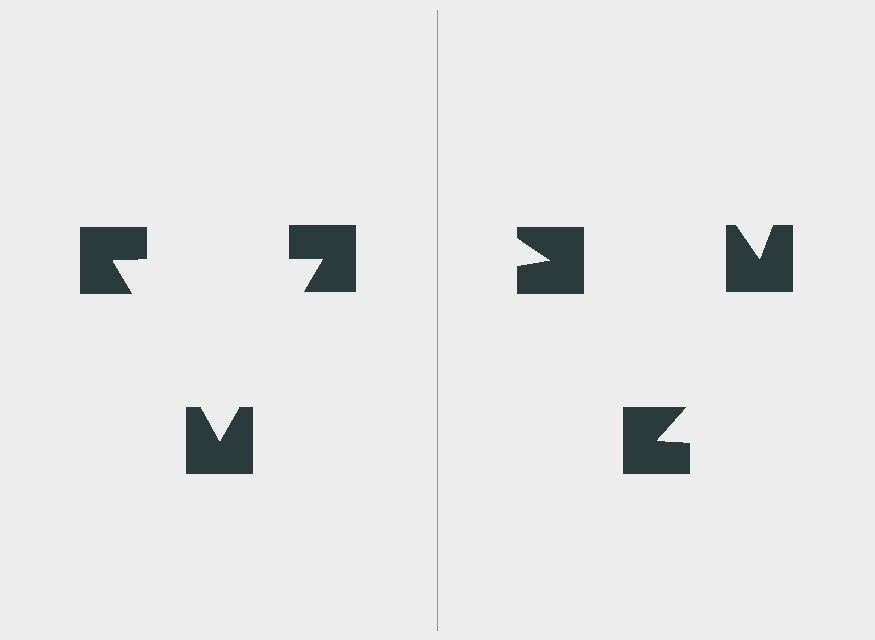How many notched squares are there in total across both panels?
6 — 3 on each side.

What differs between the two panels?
The notched squares are positioned identically on both sides; only the wedge orientations differ. On the left they align to a triangle; on the right they are misaligned.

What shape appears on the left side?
An illusory triangle.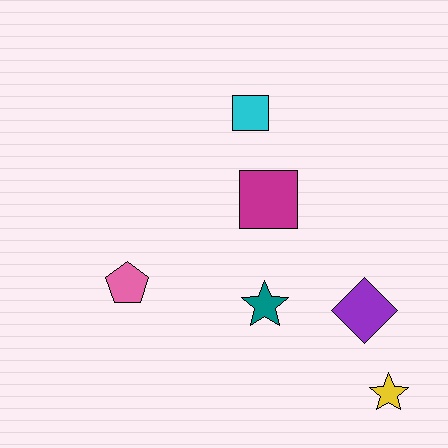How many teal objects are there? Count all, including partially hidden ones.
There is 1 teal object.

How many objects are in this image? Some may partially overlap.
There are 6 objects.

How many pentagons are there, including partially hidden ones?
There is 1 pentagon.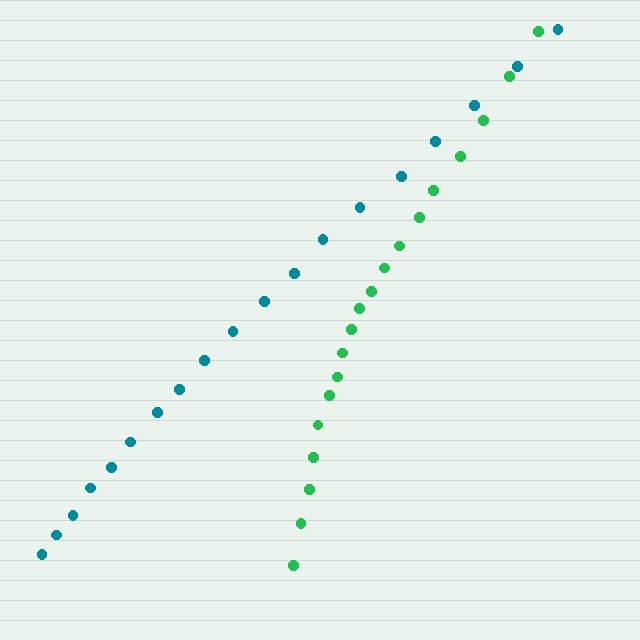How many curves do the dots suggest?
There are 2 distinct paths.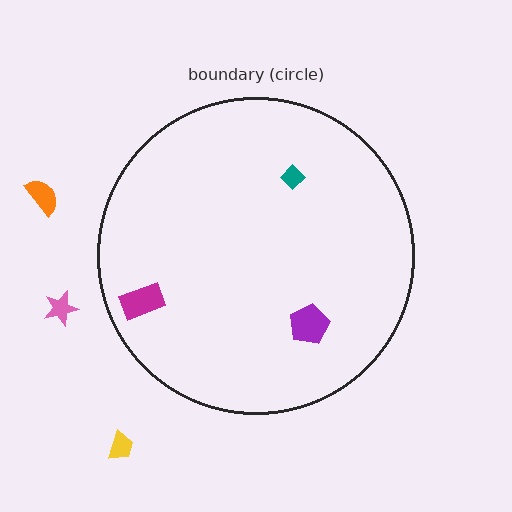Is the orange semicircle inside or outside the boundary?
Outside.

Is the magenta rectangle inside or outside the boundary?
Inside.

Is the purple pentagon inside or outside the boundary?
Inside.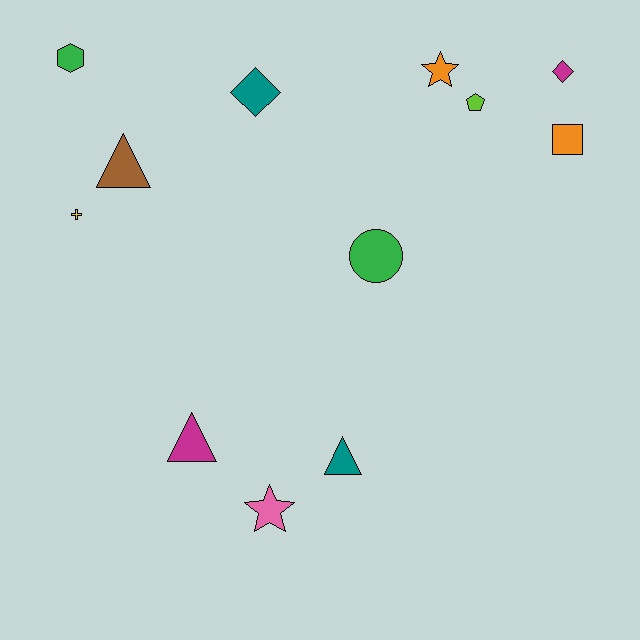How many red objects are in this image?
There are no red objects.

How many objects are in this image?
There are 12 objects.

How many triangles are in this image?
There are 3 triangles.